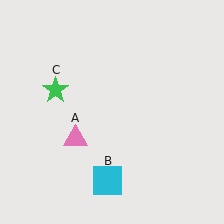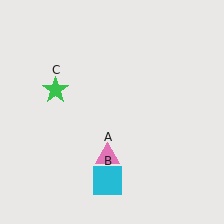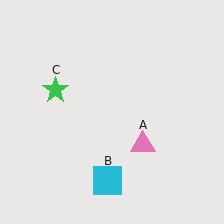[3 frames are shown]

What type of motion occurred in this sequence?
The pink triangle (object A) rotated counterclockwise around the center of the scene.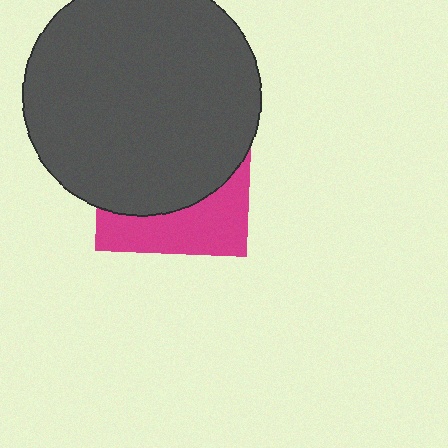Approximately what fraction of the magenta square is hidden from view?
Roughly 66% of the magenta square is hidden behind the dark gray circle.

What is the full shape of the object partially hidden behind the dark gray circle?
The partially hidden object is a magenta square.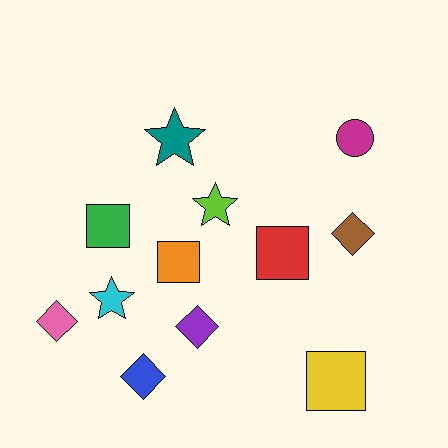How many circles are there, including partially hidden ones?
There is 1 circle.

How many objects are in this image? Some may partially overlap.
There are 12 objects.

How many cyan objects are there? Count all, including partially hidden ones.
There is 1 cyan object.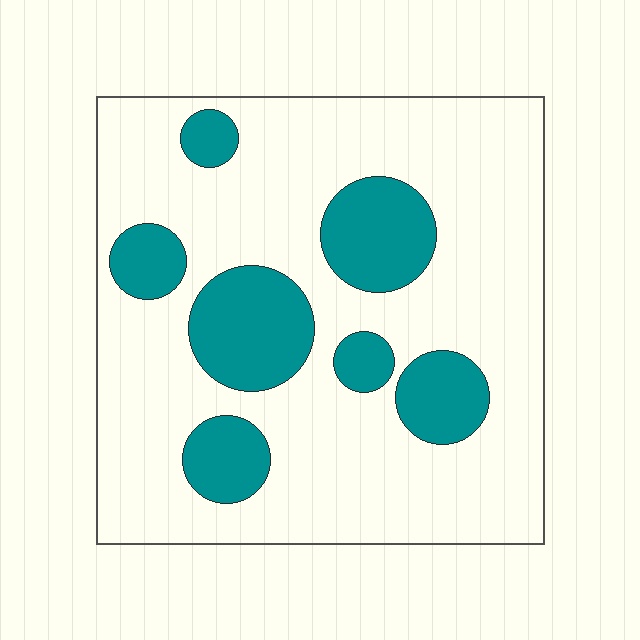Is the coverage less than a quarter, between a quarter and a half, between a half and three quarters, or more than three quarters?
Less than a quarter.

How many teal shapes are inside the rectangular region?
7.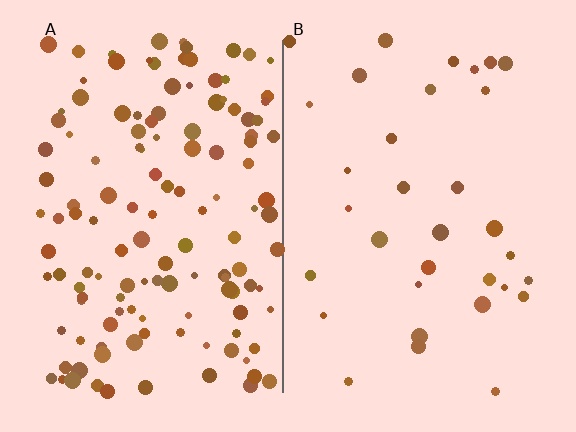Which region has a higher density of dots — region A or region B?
A (the left).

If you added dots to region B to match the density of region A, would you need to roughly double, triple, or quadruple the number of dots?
Approximately quadruple.